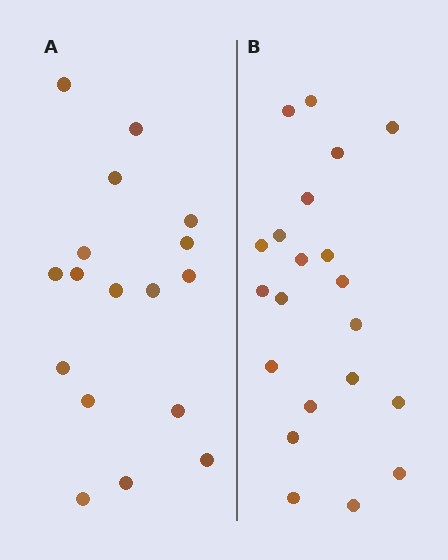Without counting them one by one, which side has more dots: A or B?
Region B (the right region) has more dots.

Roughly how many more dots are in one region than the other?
Region B has about 4 more dots than region A.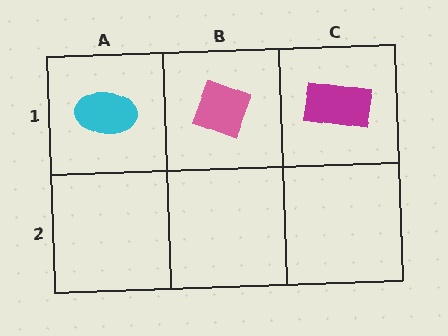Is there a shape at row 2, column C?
No, that cell is empty.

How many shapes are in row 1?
3 shapes.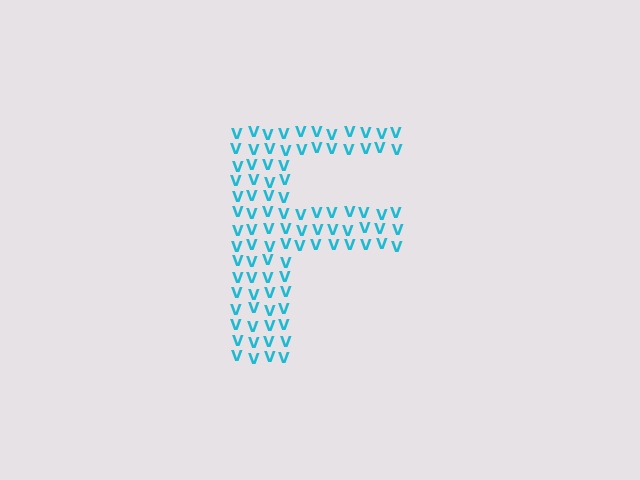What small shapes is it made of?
It is made of small letter V's.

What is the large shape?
The large shape is the letter F.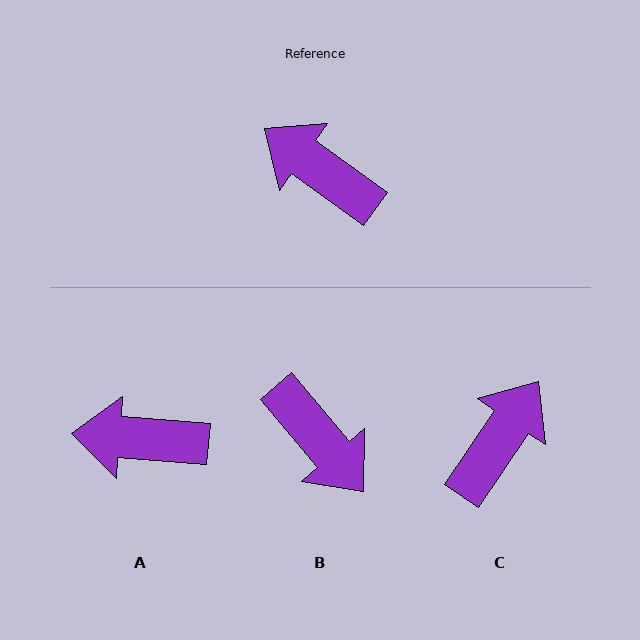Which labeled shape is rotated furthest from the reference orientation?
B, about 165 degrees away.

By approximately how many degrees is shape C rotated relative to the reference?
Approximately 88 degrees clockwise.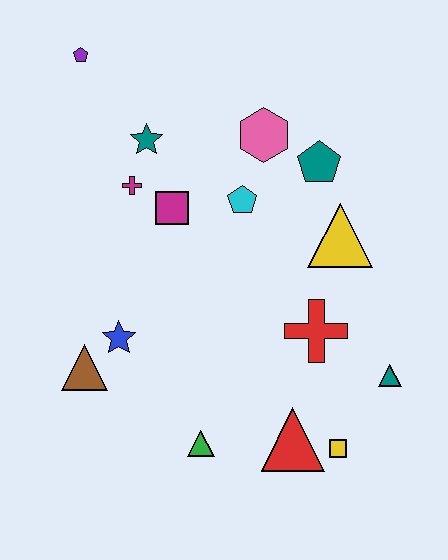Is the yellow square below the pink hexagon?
Yes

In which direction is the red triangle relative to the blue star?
The red triangle is to the right of the blue star.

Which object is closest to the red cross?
The teal triangle is closest to the red cross.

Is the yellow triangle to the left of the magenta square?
No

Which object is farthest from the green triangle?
The purple pentagon is farthest from the green triangle.